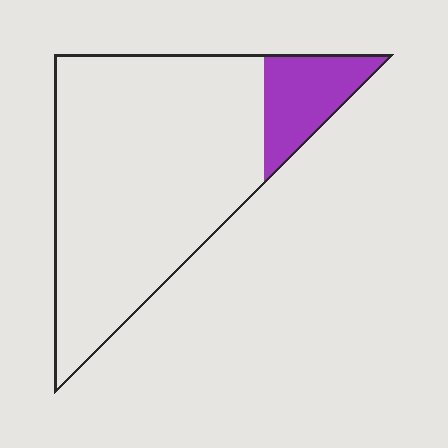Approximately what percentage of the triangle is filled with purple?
Approximately 15%.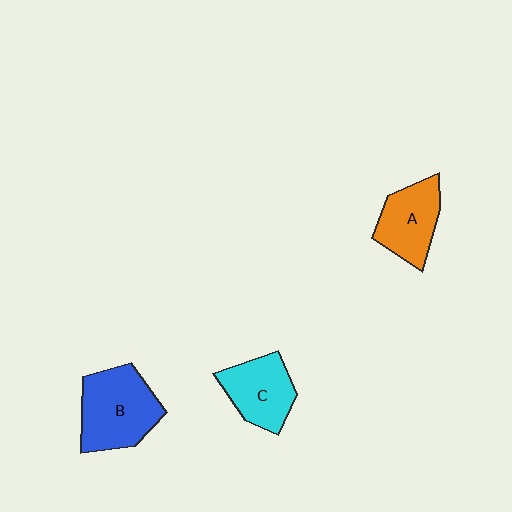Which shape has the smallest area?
Shape A (orange).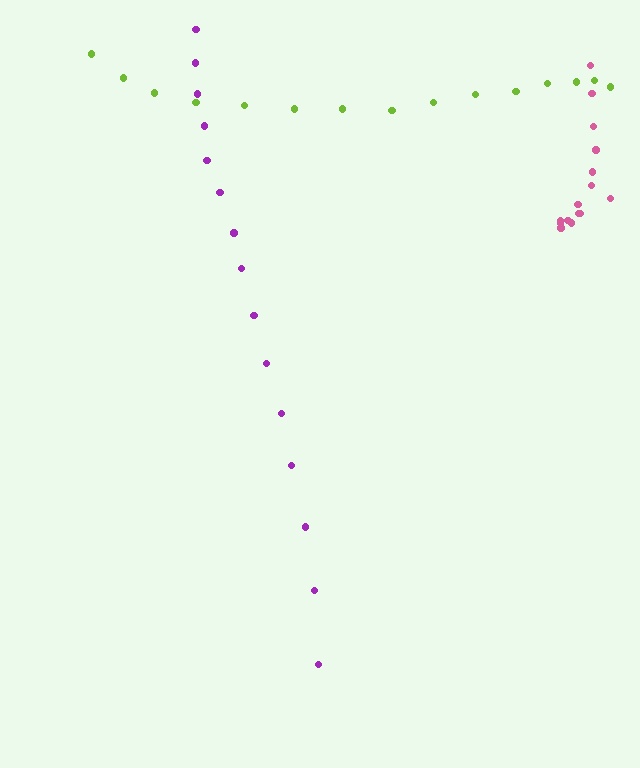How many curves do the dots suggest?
There are 3 distinct paths.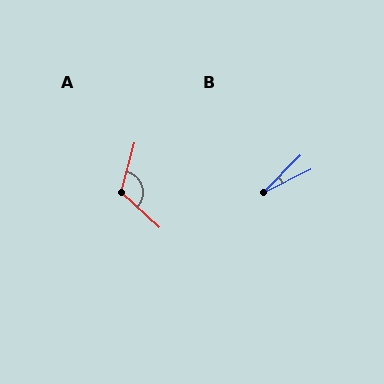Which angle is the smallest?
B, at approximately 19 degrees.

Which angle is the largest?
A, at approximately 118 degrees.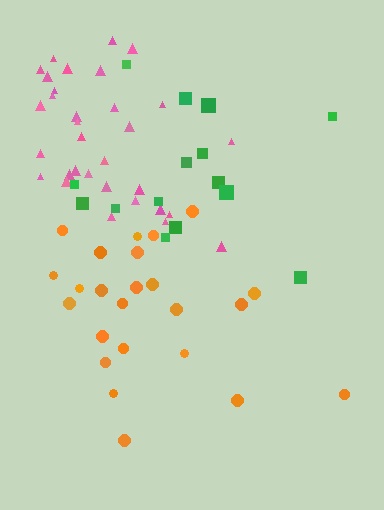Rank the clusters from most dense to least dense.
pink, orange, green.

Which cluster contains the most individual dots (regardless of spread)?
Pink (32).